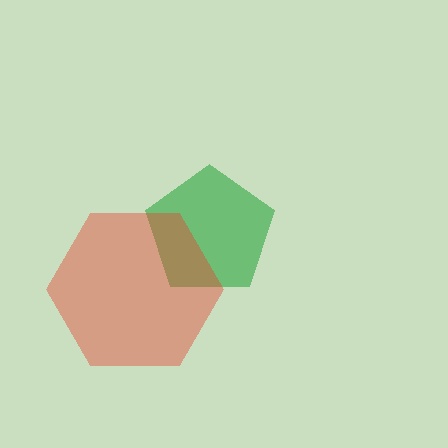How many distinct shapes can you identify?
There are 2 distinct shapes: a green pentagon, a red hexagon.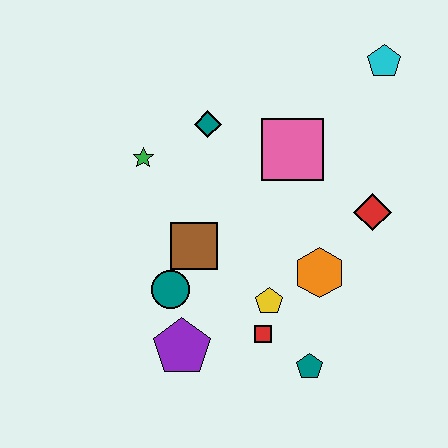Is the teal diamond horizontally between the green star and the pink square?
Yes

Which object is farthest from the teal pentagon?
The cyan pentagon is farthest from the teal pentagon.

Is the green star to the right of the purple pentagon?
No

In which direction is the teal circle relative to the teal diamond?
The teal circle is below the teal diamond.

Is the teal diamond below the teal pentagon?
No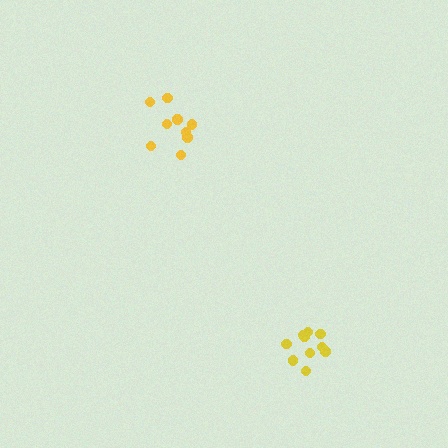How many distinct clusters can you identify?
There are 2 distinct clusters.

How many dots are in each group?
Group 1: 10 dots, Group 2: 10 dots (20 total).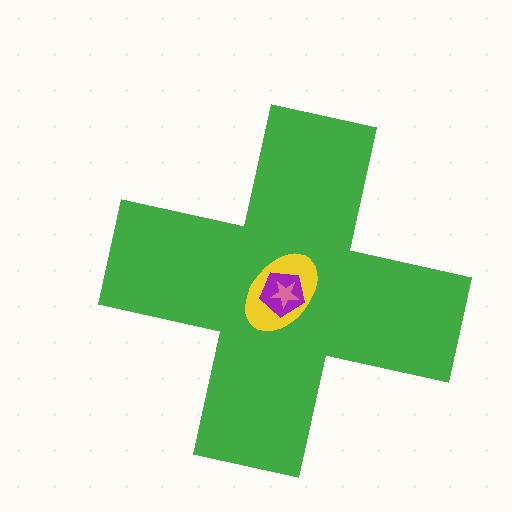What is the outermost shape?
The green cross.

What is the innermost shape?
The pink star.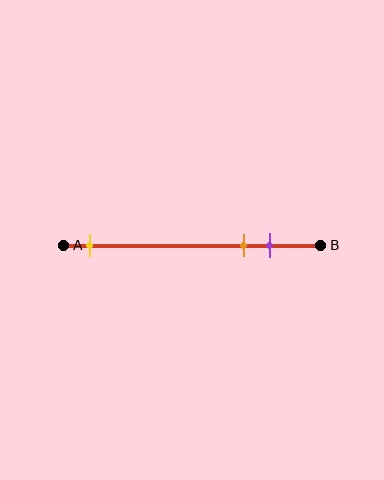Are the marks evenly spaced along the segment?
No, the marks are not evenly spaced.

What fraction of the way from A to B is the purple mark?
The purple mark is approximately 80% (0.8) of the way from A to B.